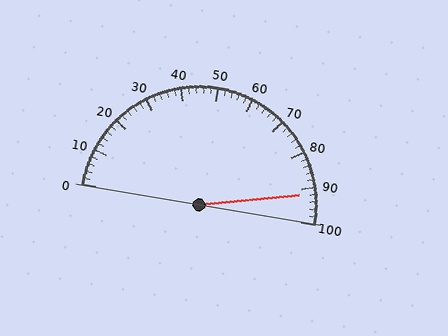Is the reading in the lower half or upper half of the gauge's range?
The reading is in the upper half of the range (0 to 100).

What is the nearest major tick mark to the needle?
The nearest major tick mark is 90.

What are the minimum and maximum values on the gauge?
The gauge ranges from 0 to 100.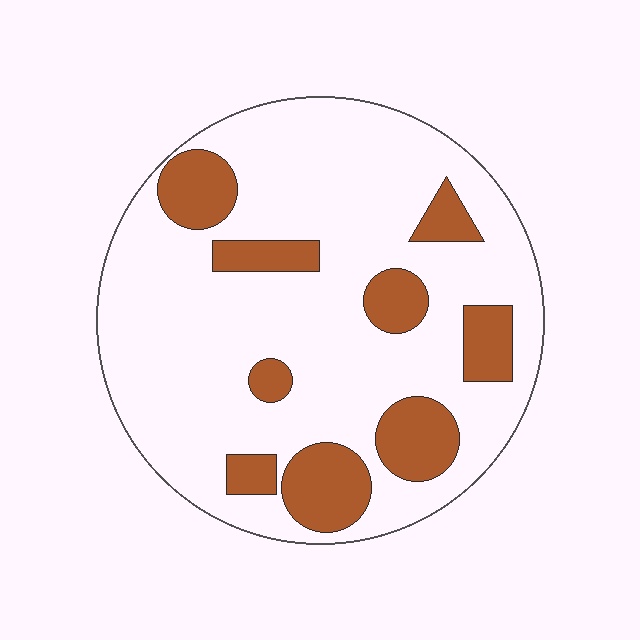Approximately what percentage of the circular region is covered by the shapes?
Approximately 20%.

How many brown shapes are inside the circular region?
9.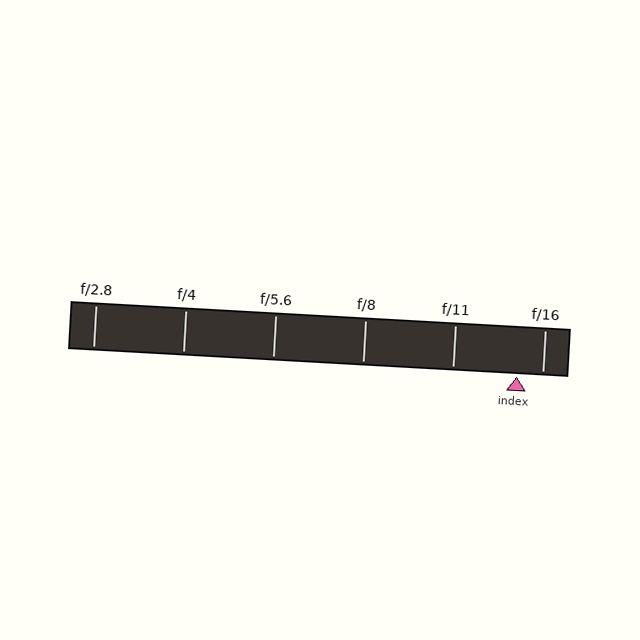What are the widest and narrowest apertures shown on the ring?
The widest aperture shown is f/2.8 and the narrowest is f/16.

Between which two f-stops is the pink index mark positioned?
The index mark is between f/11 and f/16.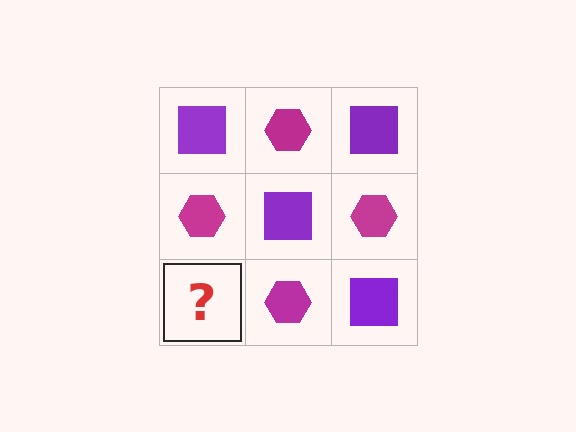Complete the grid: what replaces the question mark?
The question mark should be replaced with a purple square.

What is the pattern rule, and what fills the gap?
The rule is that it alternates purple square and magenta hexagon in a checkerboard pattern. The gap should be filled with a purple square.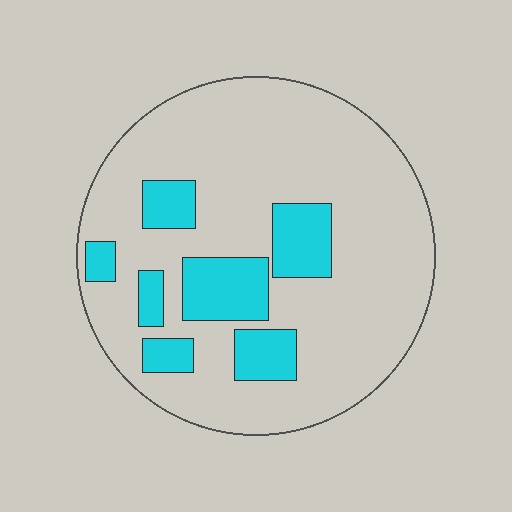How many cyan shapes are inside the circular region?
7.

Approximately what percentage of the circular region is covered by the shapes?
Approximately 20%.